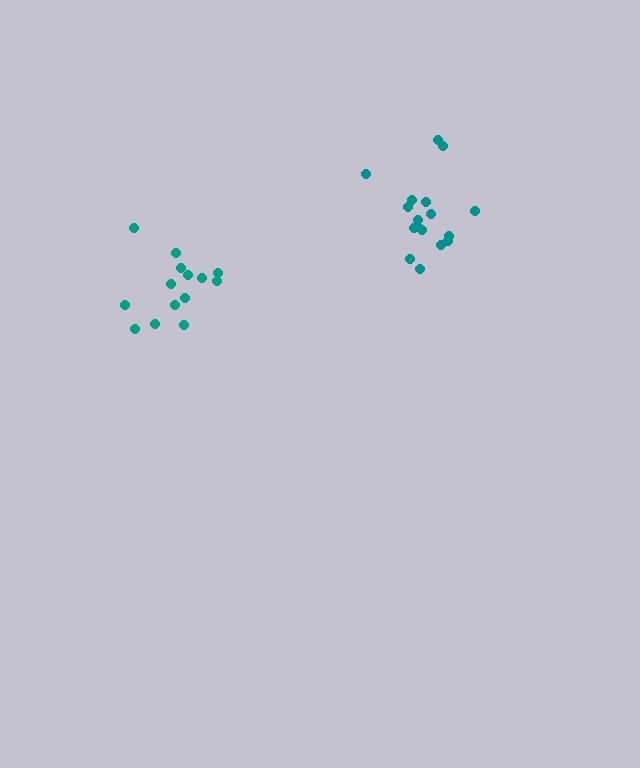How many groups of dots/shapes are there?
There are 2 groups.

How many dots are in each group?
Group 1: 17 dots, Group 2: 14 dots (31 total).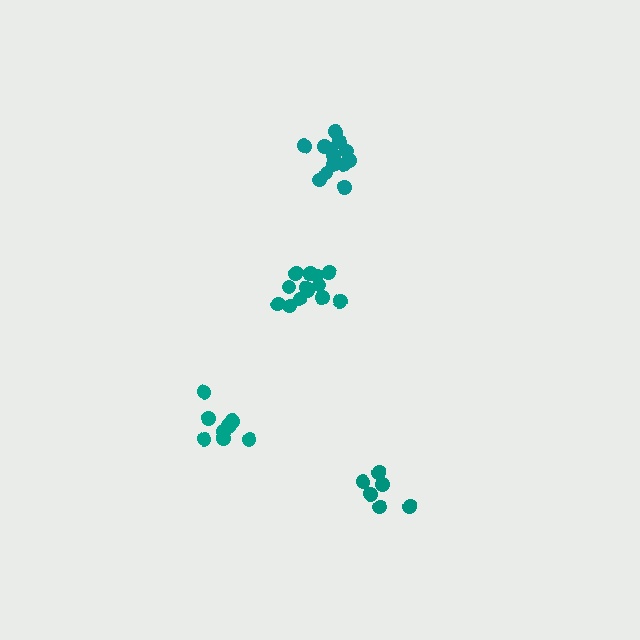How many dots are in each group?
Group 1: 7 dots, Group 2: 13 dots, Group 3: 13 dots, Group 4: 9 dots (42 total).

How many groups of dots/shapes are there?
There are 4 groups.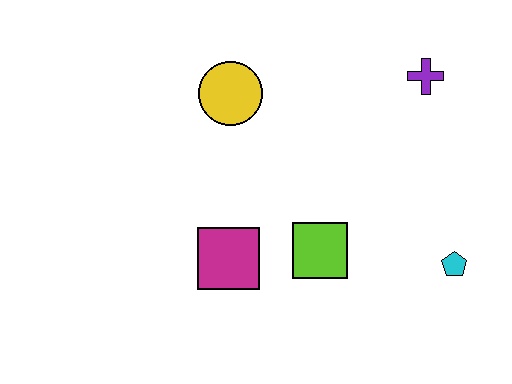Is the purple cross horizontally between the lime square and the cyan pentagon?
Yes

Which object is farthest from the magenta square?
The purple cross is farthest from the magenta square.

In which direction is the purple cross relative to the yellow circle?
The purple cross is to the right of the yellow circle.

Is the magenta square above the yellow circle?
No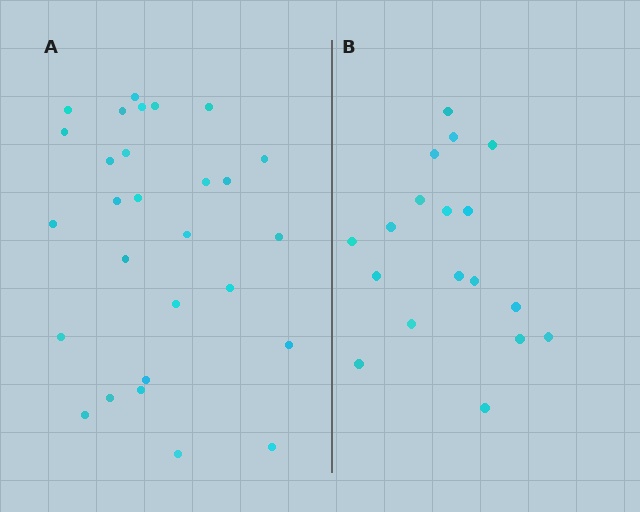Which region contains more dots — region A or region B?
Region A (the left region) has more dots.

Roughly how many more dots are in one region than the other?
Region A has roughly 10 or so more dots than region B.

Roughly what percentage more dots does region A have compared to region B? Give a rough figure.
About 55% more.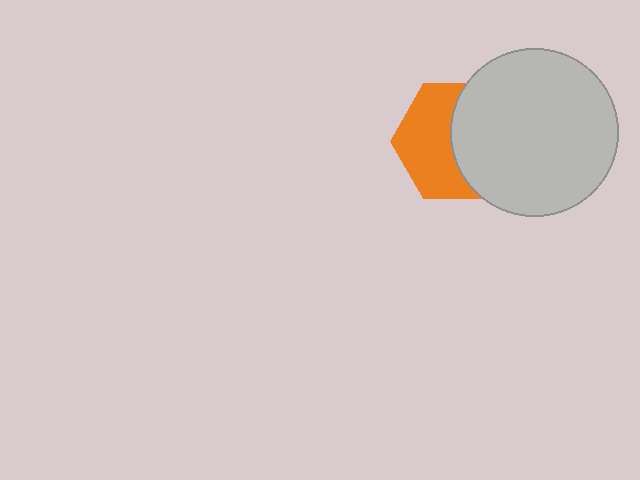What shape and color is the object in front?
The object in front is a light gray circle.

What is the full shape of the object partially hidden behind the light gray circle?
The partially hidden object is an orange hexagon.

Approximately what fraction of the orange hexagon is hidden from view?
Roughly 49% of the orange hexagon is hidden behind the light gray circle.